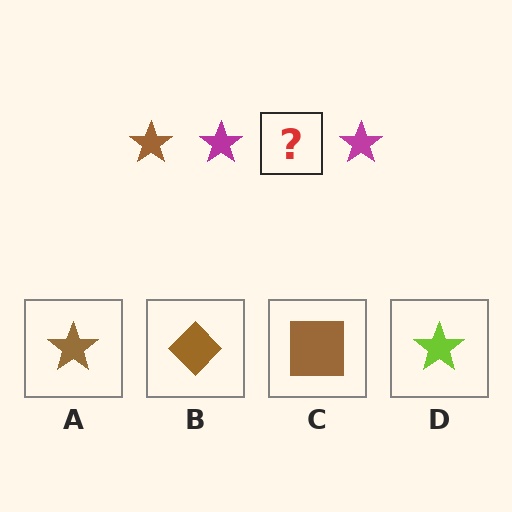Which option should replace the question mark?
Option A.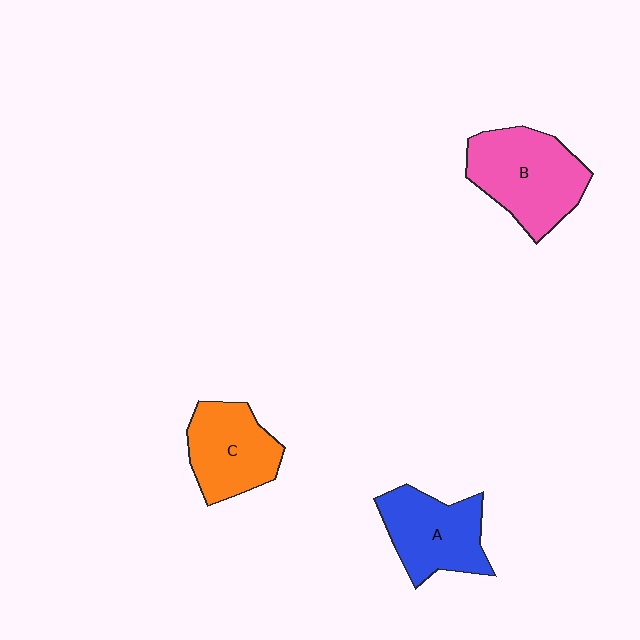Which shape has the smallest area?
Shape C (orange).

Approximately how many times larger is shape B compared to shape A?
Approximately 1.2 times.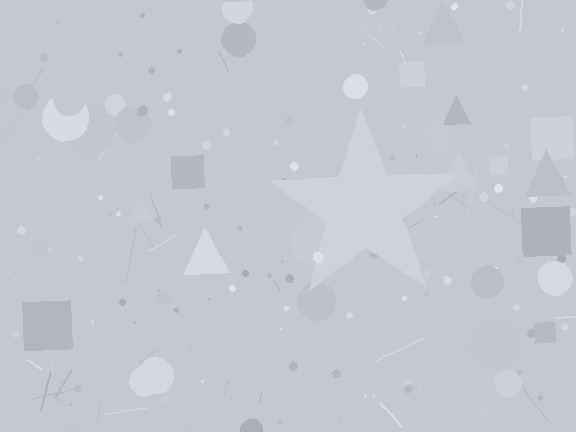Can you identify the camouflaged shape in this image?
The camouflaged shape is a star.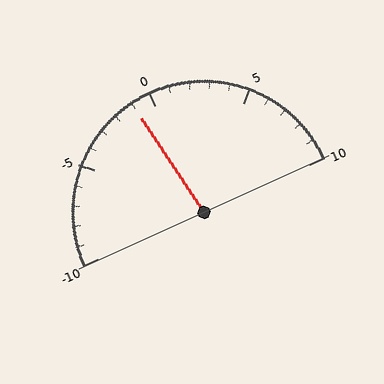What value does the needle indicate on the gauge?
The needle indicates approximately -1.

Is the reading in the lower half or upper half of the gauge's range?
The reading is in the lower half of the range (-10 to 10).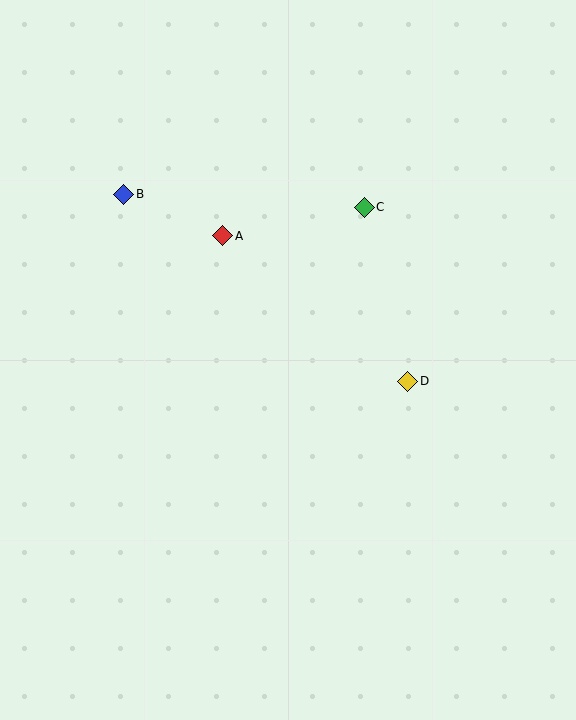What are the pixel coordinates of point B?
Point B is at (124, 194).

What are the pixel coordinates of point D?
Point D is at (408, 381).